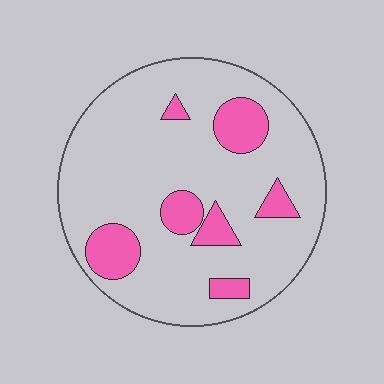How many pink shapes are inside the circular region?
7.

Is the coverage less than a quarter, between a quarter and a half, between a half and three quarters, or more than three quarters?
Less than a quarter.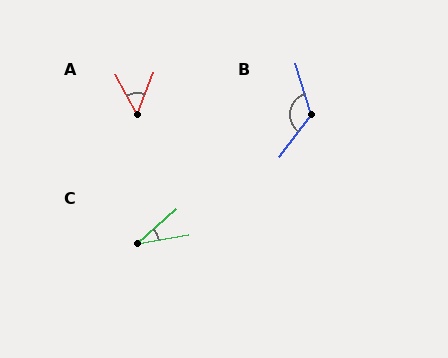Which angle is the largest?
B, at approximately 127 degrees.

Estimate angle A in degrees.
Approximately 50 degrees.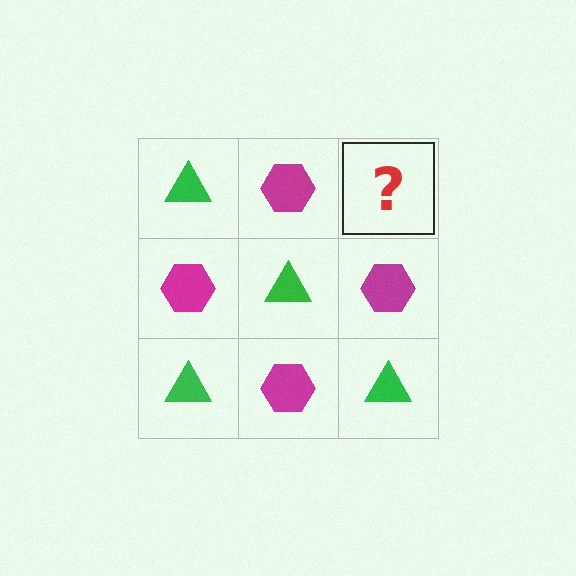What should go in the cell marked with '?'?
The missing cell should contain a green triangle.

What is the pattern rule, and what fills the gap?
The rule is that it alternates green triangle and magenta hexagon in a checkerboard pattern. The gap should be filled with a green triangle.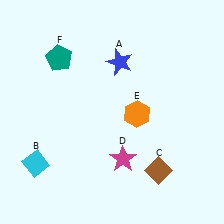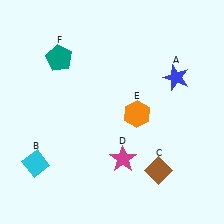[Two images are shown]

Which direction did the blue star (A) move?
The blue star (A) moved right.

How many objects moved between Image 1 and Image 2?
1 object moved between the two images.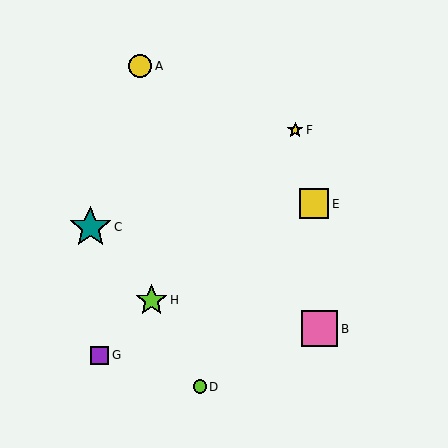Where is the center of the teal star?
The center of the teal star is at (90, 227).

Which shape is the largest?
The teal star (labeled C) is the largest.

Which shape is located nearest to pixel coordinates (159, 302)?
The lime star (labeled H) at (151, 300) is nearest to that location.